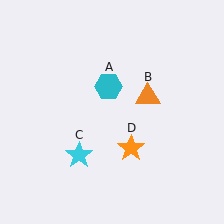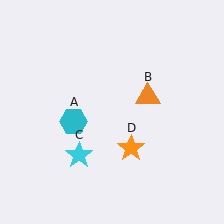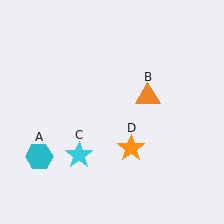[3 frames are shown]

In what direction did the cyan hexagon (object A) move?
The cyan hexagon (object A) moved down and to the left.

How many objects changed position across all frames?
1 object changed position: cyan hexagon (object A).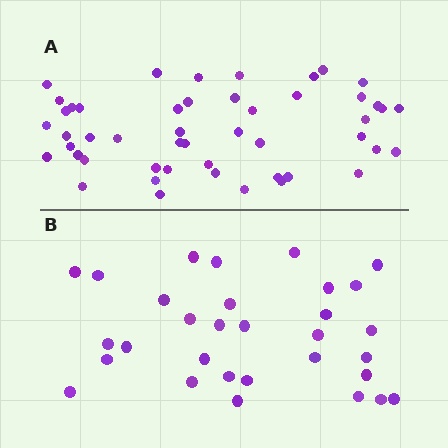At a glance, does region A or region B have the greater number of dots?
Region A (the top region) has more dots.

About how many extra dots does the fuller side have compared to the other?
Region A has approximately 20 more dots than region B.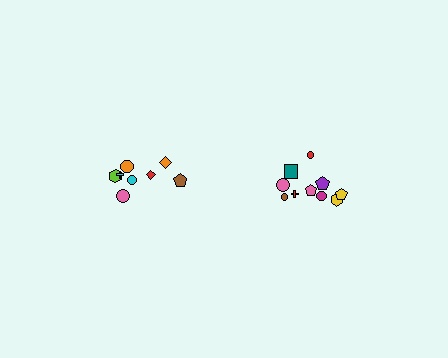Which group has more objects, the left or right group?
The right group.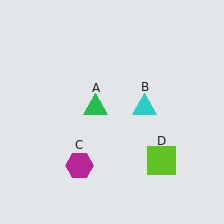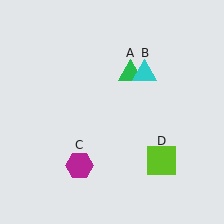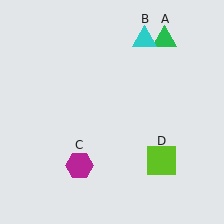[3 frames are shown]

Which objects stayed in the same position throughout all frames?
Magenta hexagon (object C) and lime square (object D) remained stationary.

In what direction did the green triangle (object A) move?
The green triangle (object A) moved up and to the right.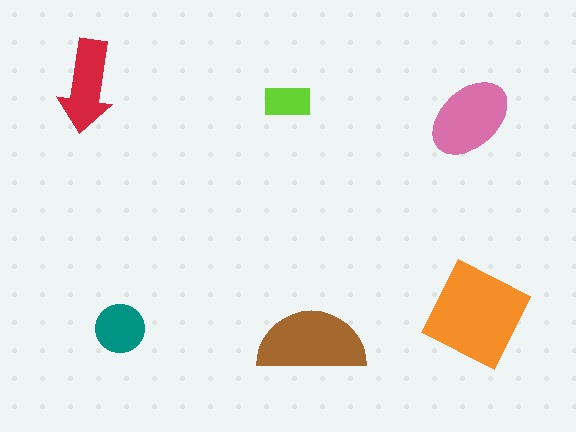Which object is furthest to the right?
The orange diamond is rightmost.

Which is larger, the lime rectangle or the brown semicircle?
The brown semicircle.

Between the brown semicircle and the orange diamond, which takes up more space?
The orange diamond.